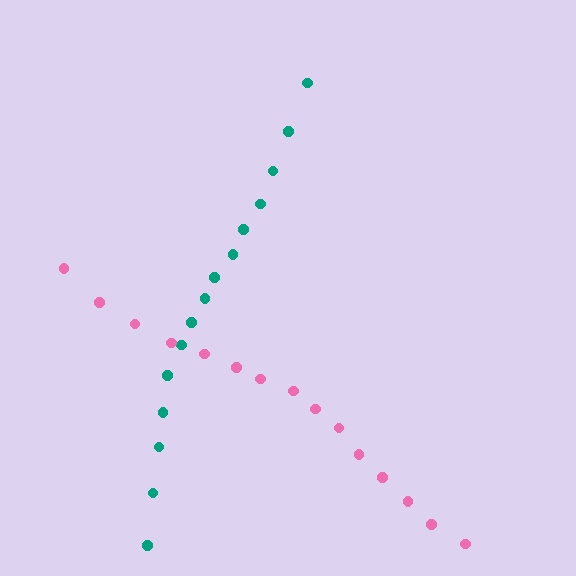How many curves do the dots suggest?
There are 2 distinct paths.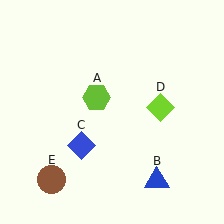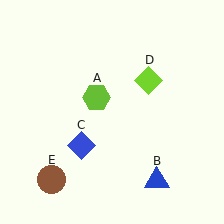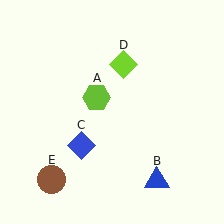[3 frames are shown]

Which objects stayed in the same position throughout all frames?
Lime hexagon (object A) and blue triangle (object B) and blue diamond (object C) and brown circle (object E) remained stationary.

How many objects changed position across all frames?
1 object changed position: lime diamond (object D).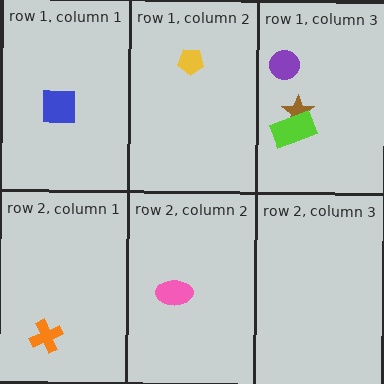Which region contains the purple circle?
The row 1, column 3 region.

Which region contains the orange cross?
The row 2, column 1 region.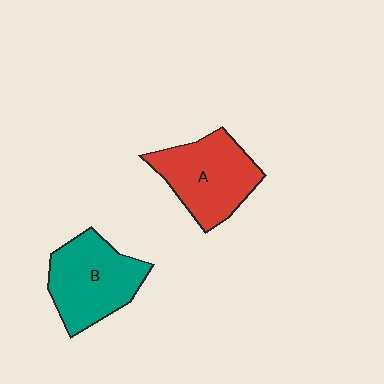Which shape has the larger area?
Shape B (teal).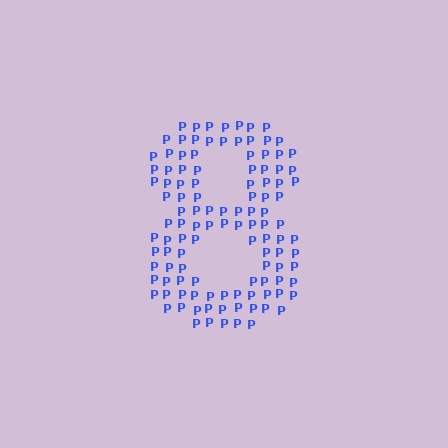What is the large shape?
The large shape is the digit 8.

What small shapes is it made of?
It is made of small letter P's.